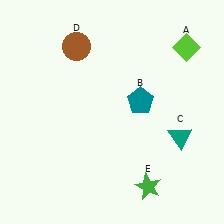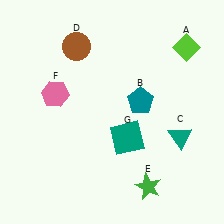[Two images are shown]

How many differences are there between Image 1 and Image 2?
There are 2 differences between the two images.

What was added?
A pink hexagon (F), a teal square (G) were added in Image 2.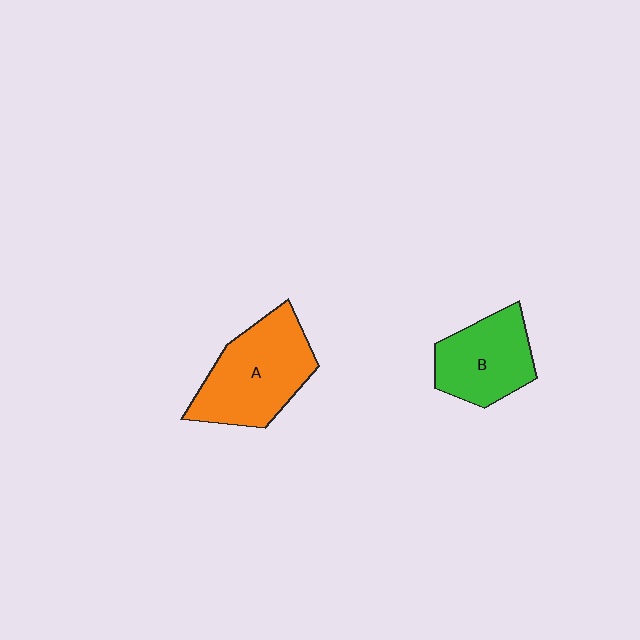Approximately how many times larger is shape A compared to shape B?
Approximately 1.3 times.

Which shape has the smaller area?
Shape B (green).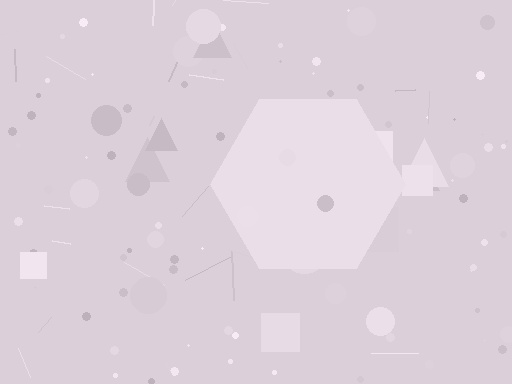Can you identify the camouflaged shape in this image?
The camouflaged shape is a hexagon.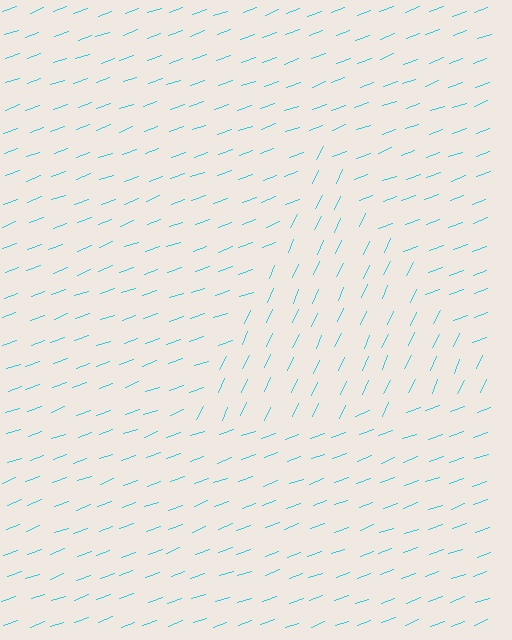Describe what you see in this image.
The image is filled with small cyan line segments. A triangle region in the image has lines oriented differently from the surrounding lines, creating a visible texture boundary.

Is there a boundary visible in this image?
Yes, there is a texture boundary formed by a change in line orientation.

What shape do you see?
I see a triangle.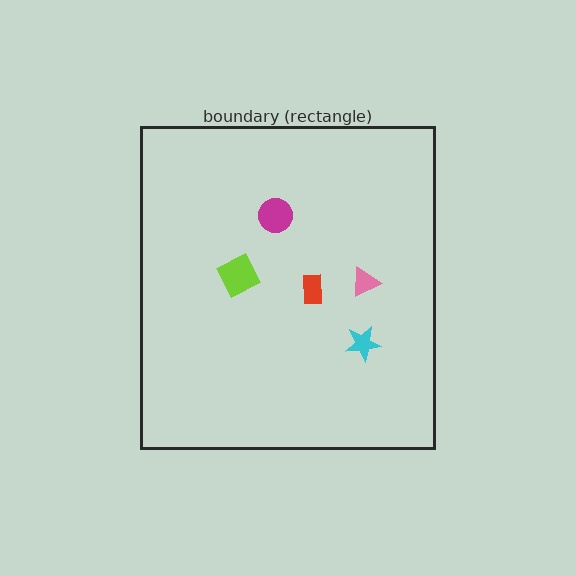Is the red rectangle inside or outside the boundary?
Inside.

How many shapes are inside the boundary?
5 inside, 0 outside.